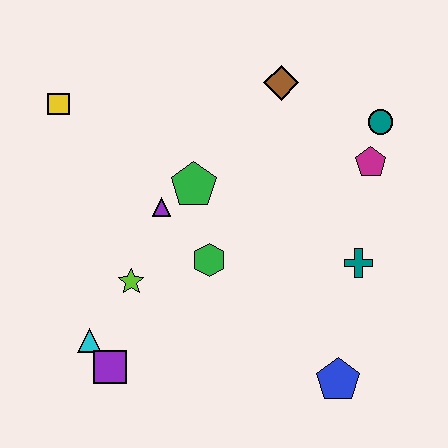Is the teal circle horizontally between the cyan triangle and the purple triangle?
No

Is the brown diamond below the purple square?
No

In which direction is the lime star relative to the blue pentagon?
The lime star is to the left of the blue pentagon.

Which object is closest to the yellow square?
The purple triangle is closest to the yellow square.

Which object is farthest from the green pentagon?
The blue pentagon is farthest from the green pentagon.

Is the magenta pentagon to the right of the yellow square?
Yes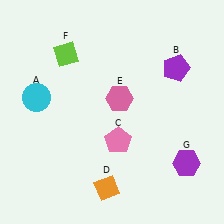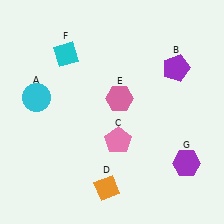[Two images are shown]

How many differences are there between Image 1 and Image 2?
There is 1 difference between the two images.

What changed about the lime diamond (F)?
In Image 1, F is lime. In Image 2, it changed to cyan.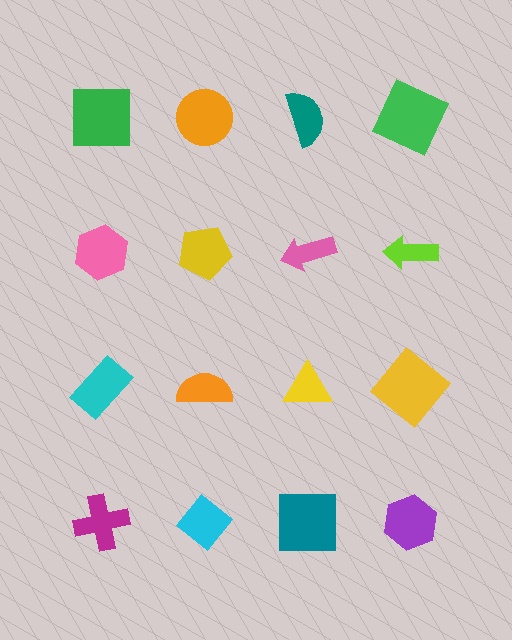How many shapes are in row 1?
4 shapes.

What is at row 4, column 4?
A purple hexagon.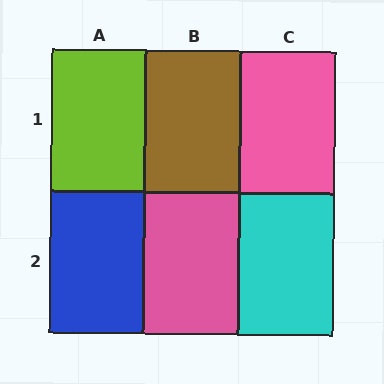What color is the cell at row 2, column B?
Pink.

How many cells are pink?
2 cells are pink.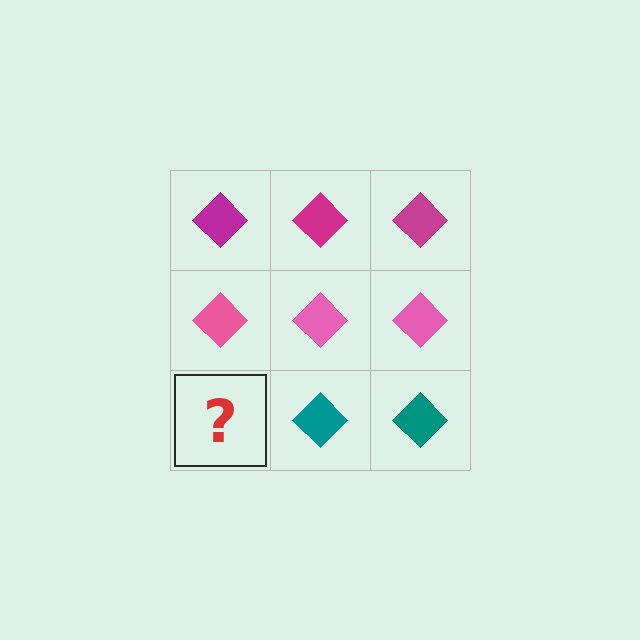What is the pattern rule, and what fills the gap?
The rule is that each row has a consistent color. The gap should be filled with a teal diamond.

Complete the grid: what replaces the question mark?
The question mark should be replaced with a teal diamond.